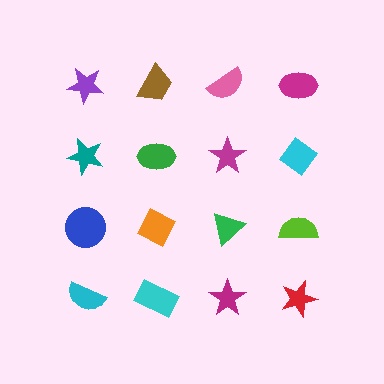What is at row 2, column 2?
A green ellipse.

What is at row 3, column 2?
An orange diamond.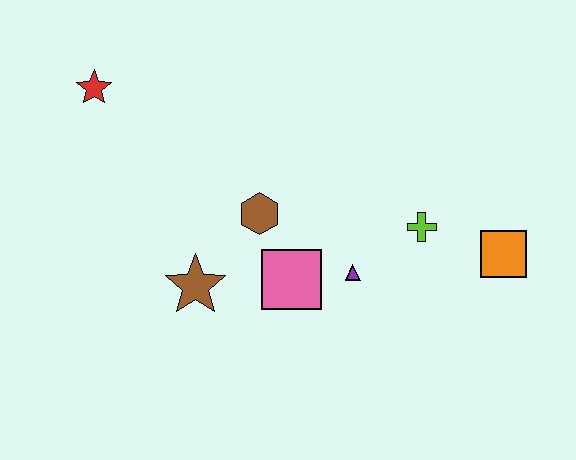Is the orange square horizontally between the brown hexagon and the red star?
No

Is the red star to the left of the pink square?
Yes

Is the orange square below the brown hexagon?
Yes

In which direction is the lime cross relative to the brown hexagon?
The lime cross is to the right of the brown hexagon.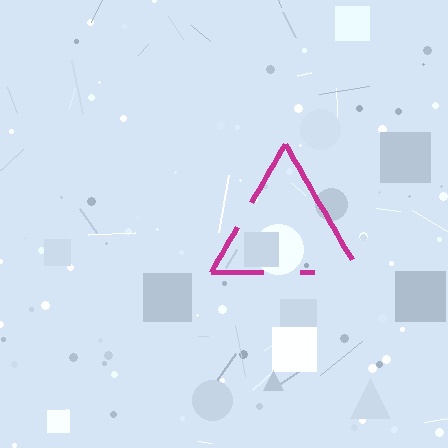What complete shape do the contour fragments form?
The contour fragments form a triangle.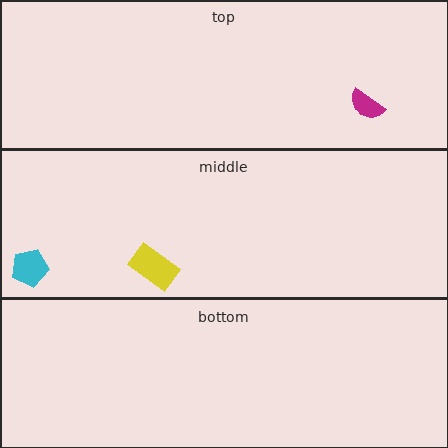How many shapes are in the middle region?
2.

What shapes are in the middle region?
The yellow rectangle, the cyan pentagon.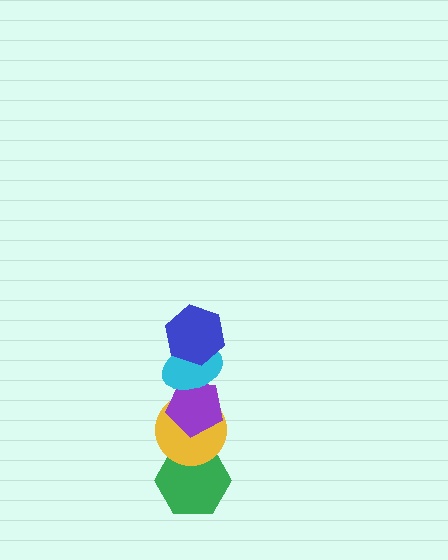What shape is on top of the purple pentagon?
The cyan ellipse is on top of the purple pentagon.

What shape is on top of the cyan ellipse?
The blue hexagon is on top of the cyan ellipse.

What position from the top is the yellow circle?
The yellow circle is 4th from the top.